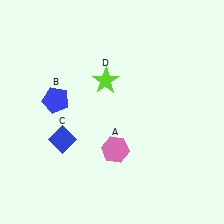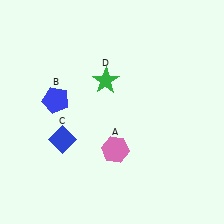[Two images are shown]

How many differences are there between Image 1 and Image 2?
There is 1 difference between the two images.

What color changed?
The star (D) changed from lime in Image 1 to green in Image 2.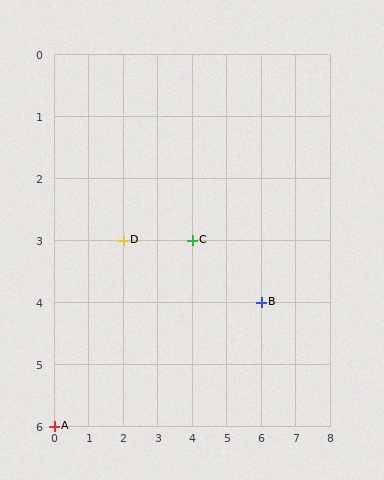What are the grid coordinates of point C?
Point C is at grid coordinates (4, 3).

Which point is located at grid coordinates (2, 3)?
Point D is at (2, 3).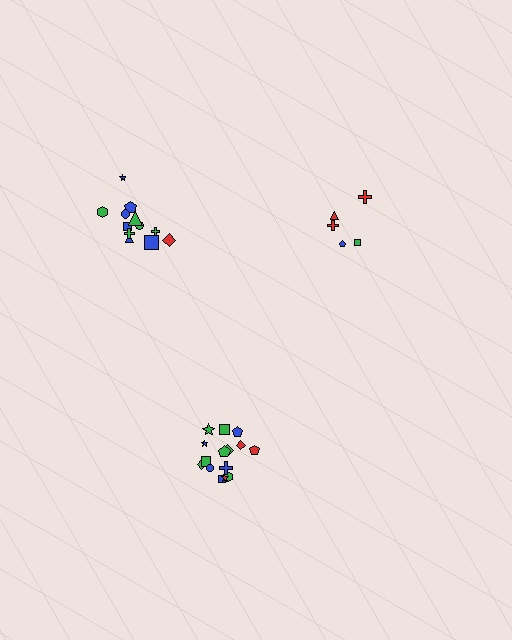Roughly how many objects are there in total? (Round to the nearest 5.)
Roughly 30 objects in total.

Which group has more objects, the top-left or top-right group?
The top-left group.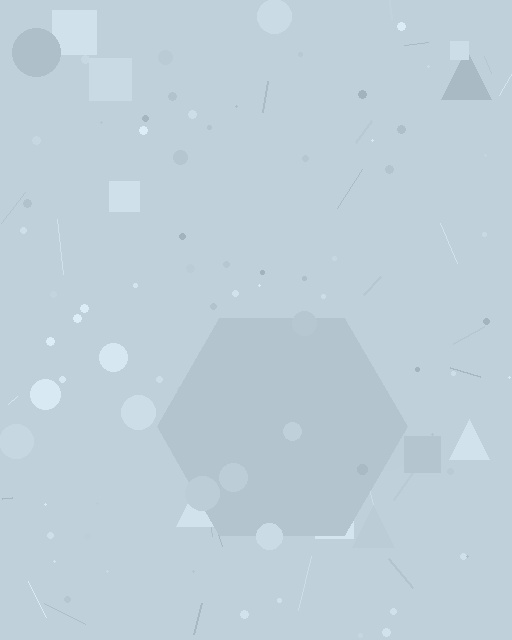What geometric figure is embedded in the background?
A hexagon is embedded in the background.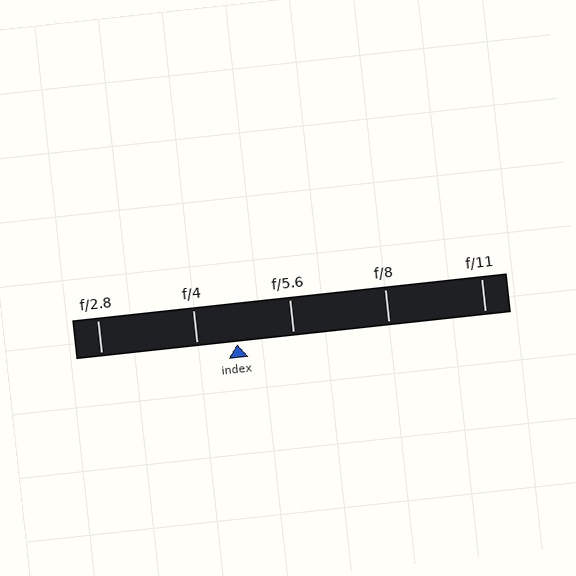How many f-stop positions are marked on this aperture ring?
There are 5 f-stop positions marked.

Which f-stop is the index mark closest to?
The index mark is closest to f/4.